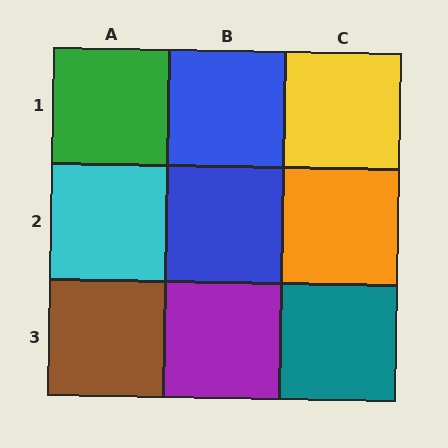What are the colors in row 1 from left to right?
Green, blue, yellow.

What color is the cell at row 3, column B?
Purple.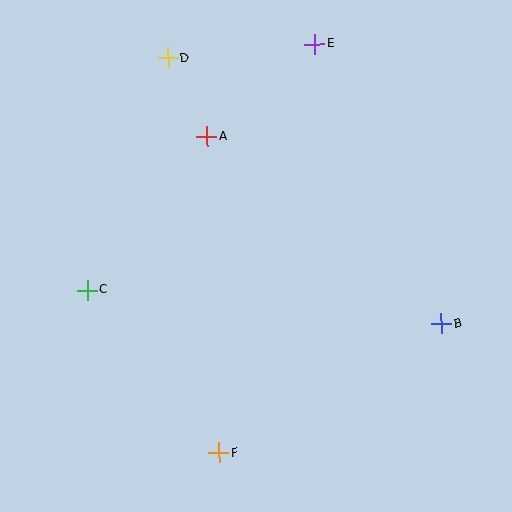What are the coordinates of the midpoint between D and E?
The midpoint between D and E is at (241, 51).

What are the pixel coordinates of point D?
Point D is at (168, 58).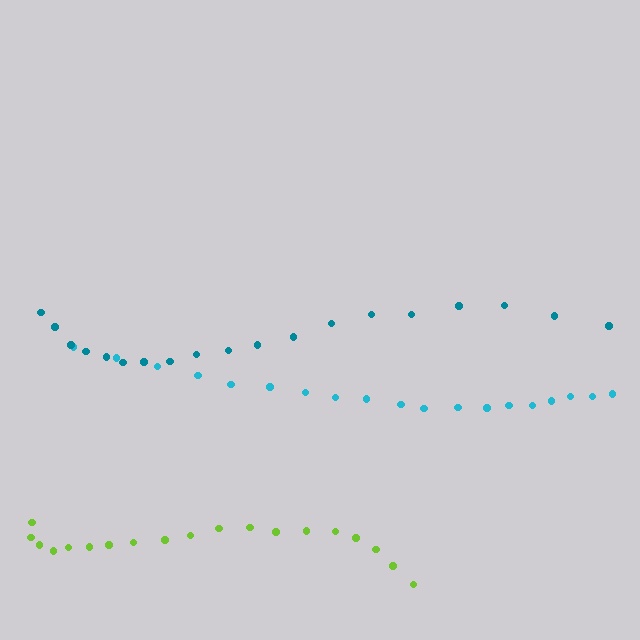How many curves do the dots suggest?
There are 3 distinct paths.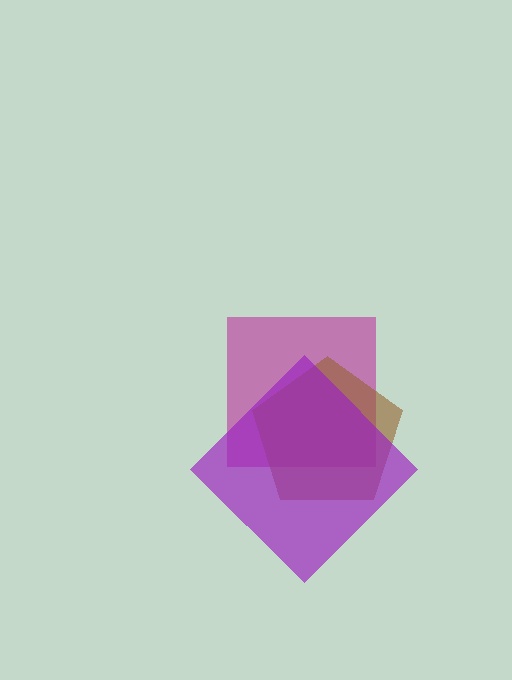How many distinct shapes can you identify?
There are 3 distinct shapes: a magenta square, a brown pentagon, a purple diamond.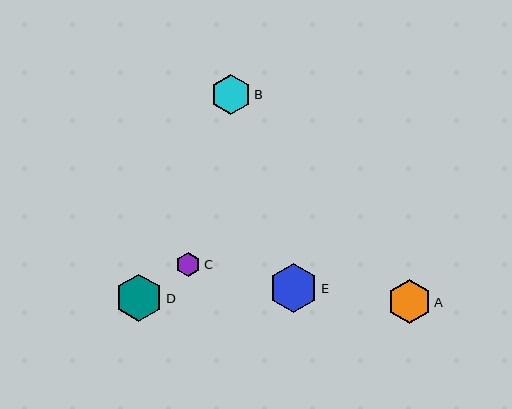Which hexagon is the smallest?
Hexagon C is the smallest with a size of approximately 24 pixels.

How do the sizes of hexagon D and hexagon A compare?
Hexagon D and hexagon A are approximately the same size.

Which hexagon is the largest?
Hexagon E is the largest with a size of approximately 49 pixels.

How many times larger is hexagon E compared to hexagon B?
Hexagon E is approximately 1.2 times the size of hexagon B.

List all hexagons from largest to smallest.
From largest to smallest: E, D, A, B, C.